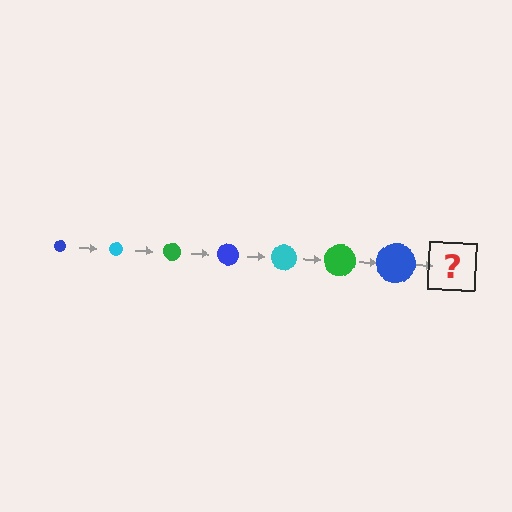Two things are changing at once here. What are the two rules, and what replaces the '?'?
The two rules are that the circle grows larger each step and the color cycles through blue, cyan, and green. The '?' should be a cyan circle, larger than the previous one.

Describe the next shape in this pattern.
It should be a cyan circle, larger than the previous one.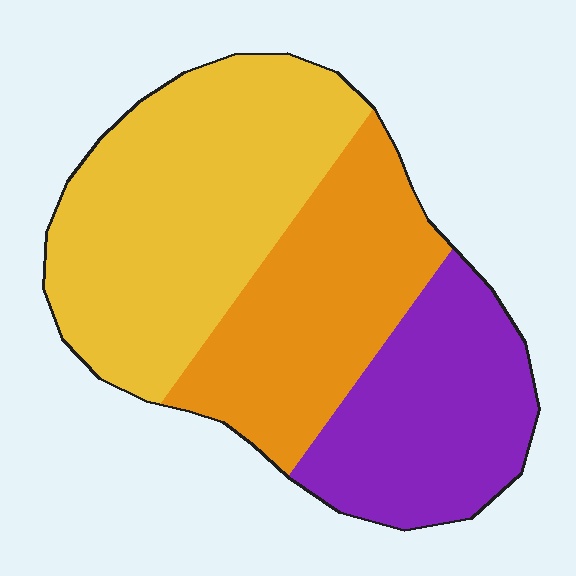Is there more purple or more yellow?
Yellow.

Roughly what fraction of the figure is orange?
Orange covers 30% of the figure.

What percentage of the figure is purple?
Purple takes up between a sixth and a third of the figure.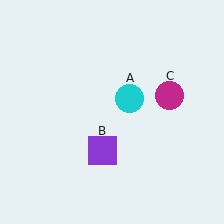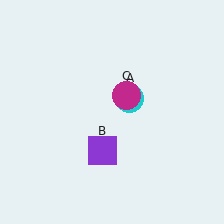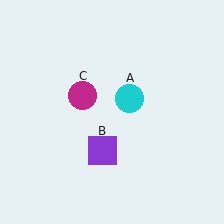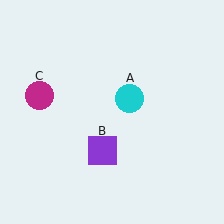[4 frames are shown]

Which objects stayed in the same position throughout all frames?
Cyan circle (object A) and purple square (object B) remained stationary.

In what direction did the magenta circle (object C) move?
The magenta circle (object C) moved left.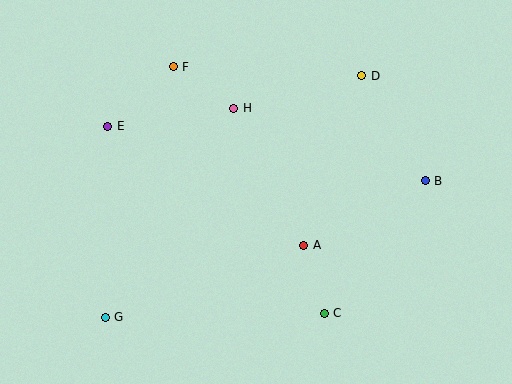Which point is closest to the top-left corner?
Point E is closest to the top-left corner.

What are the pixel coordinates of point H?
Point H is at (234, 108).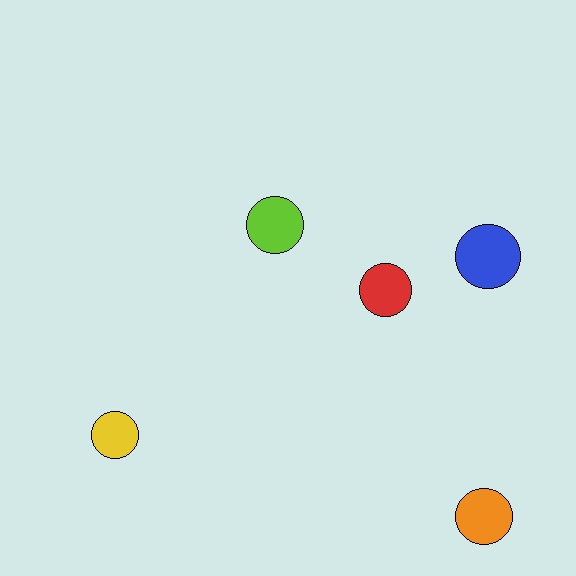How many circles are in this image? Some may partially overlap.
There are 5 circles.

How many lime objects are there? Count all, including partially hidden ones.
There is 1 lime object.